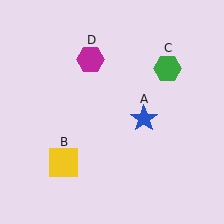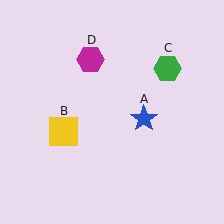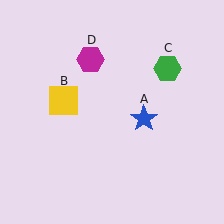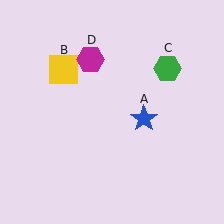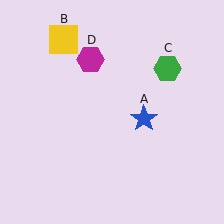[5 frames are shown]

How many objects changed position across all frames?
1 object changed position: yellow square (object B).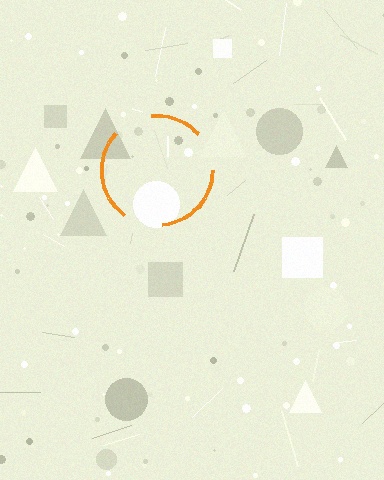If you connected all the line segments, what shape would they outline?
They would outline a circle.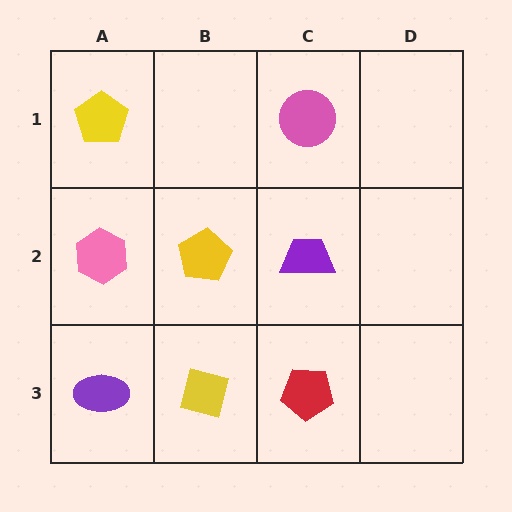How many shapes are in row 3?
3 shapes.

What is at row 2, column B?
A yellow pentagon.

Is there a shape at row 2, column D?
No, that cell is empty.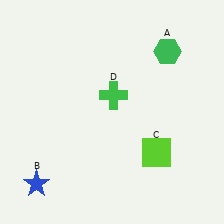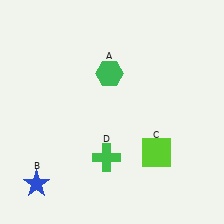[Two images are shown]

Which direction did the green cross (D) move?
The green cross (D) moved down.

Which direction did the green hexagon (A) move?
The green hexagon (A) moved left.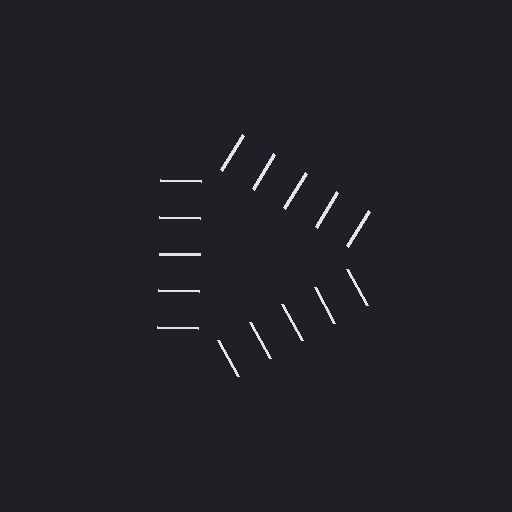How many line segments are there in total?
15 — 5 along each of the 3 edges.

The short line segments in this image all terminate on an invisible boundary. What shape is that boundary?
An illusory triangle — the line segments terminate on its edges but no continuous stroke is drawn.